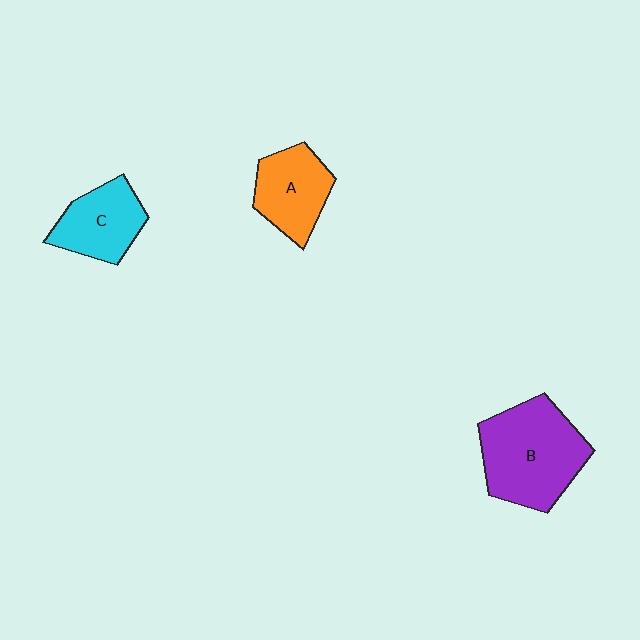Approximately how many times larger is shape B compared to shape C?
Approximately 1.6 times.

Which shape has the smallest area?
Shape C (cyan).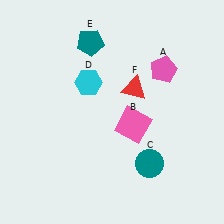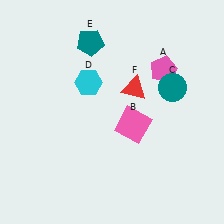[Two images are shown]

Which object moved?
The teal circle (C) moved up.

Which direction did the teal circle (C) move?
The teal circle (C) moved up.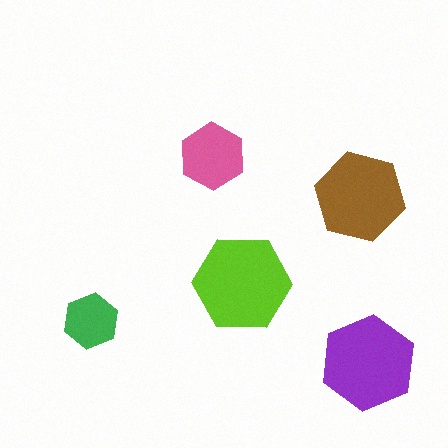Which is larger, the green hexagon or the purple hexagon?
The purple one.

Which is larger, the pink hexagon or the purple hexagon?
The purple one.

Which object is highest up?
The pink hexagon is topmost.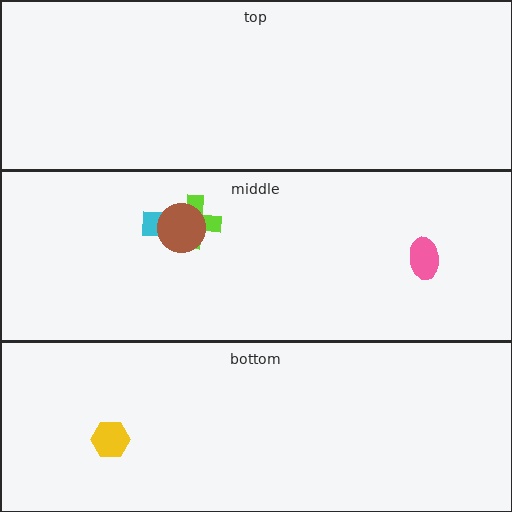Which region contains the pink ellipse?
The middle region.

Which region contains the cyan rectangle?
The middle region.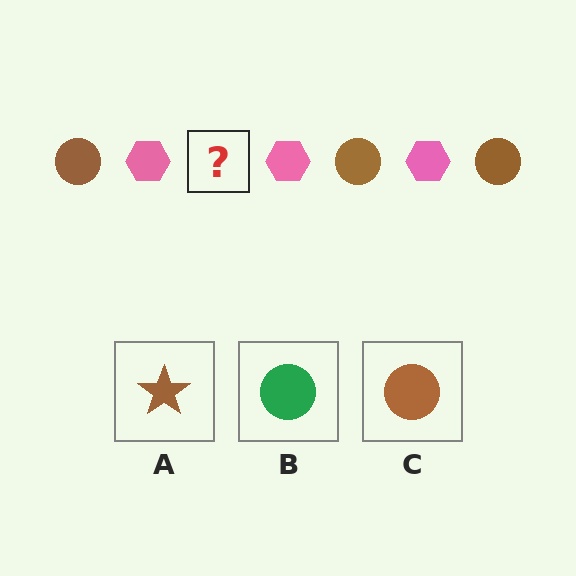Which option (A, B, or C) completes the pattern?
C.